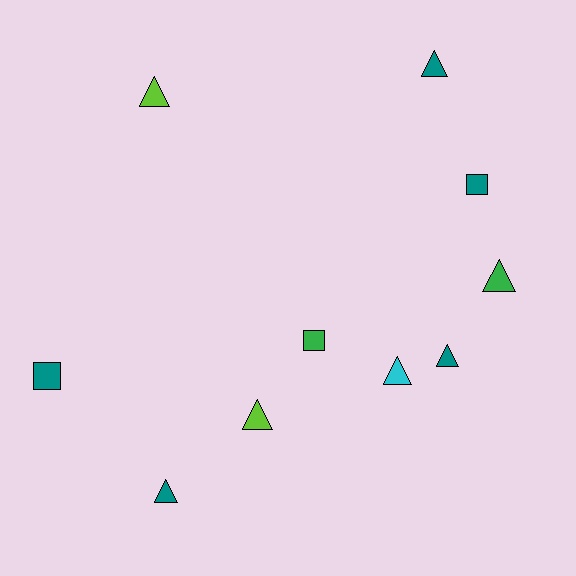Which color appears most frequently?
Teal, with 5 objects.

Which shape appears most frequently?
Triangle, with 7 objects.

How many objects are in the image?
There are 10 objects.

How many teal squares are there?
There are 2 teal squares.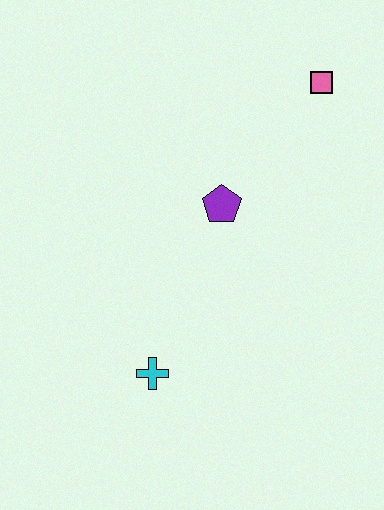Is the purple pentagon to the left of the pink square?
Yes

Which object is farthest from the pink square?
The cyan cross is farthest from the pink square.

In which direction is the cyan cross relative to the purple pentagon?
The cyan cross is below the purple pentagon.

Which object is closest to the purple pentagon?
The pink square is closest to the purple pentagon.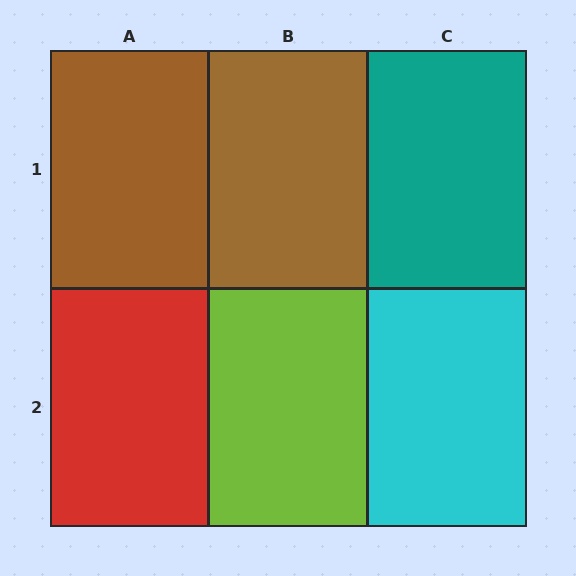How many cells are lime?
1 cell is lime.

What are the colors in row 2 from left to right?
Red, lime, cyan.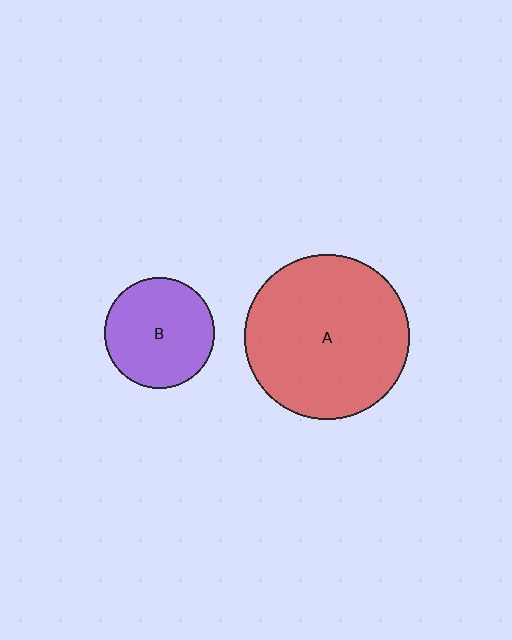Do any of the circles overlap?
No, none of the circles overlap.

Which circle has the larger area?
Circle A (red).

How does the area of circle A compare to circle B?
Approximately 2.2 times.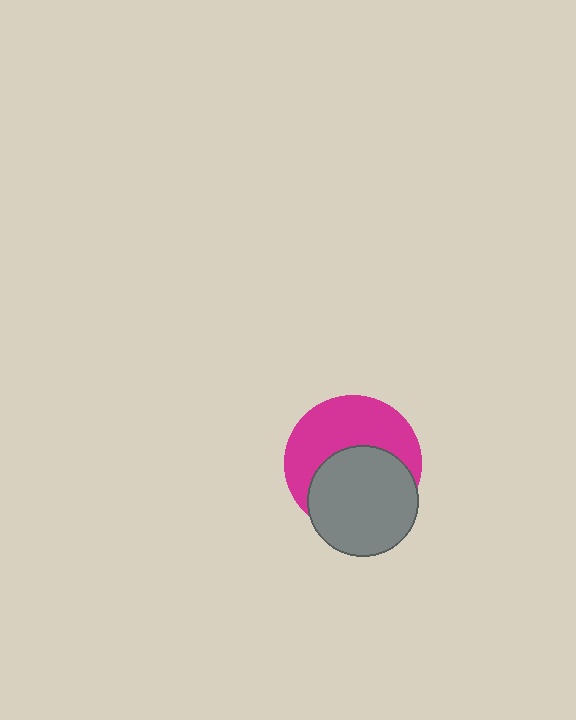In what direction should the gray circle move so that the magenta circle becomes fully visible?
The gray circle should move down. That is the shortest direction to clear the overlap and leave the magenta circle fully visible.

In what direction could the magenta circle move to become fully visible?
The magenta circle could move up. That would shift it out from behind the gray circle entirely.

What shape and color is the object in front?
The object in front is a gray circle.